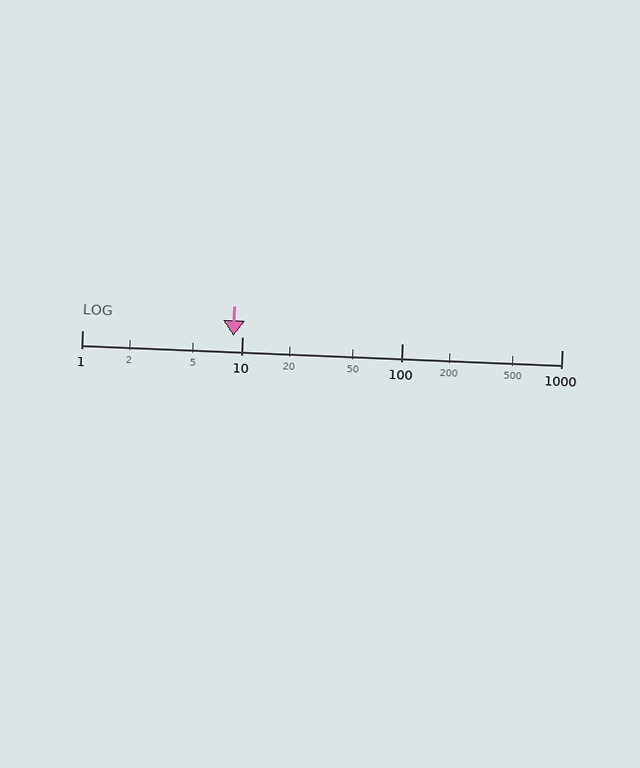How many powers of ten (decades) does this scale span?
The scale spans 3 decades, from 1 to 1000.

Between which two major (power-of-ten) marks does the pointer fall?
The pointer is between 1 and 10.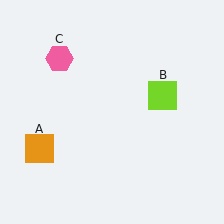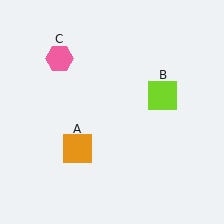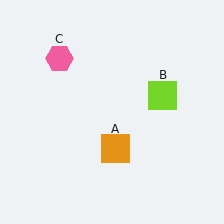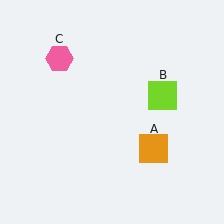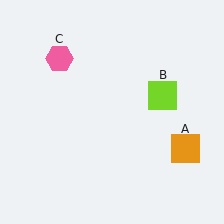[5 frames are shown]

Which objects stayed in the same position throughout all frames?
Lime square (object B) and pink hexagon (object C) remained stationary.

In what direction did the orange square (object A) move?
The orange square (object A) moved right.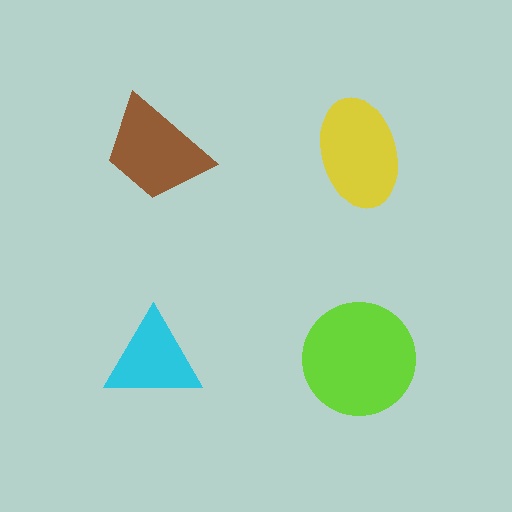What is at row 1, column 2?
A yellow ellipse.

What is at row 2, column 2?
A lime circle.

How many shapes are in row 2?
2 shapes.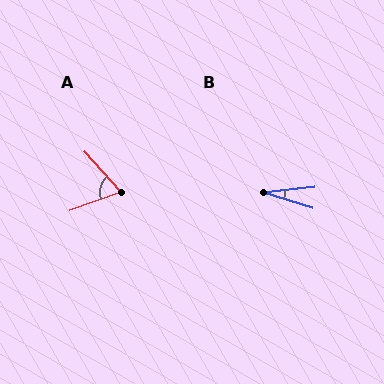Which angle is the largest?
A, at approximately 67 degrees.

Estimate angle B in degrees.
Approximately 23 degrees.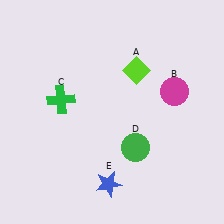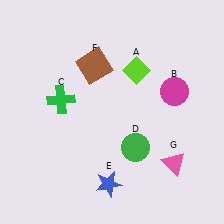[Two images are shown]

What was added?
A brown square (F), a pink triangle (G) were added in Image 2.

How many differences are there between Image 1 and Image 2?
There are 2 differences between the two images.